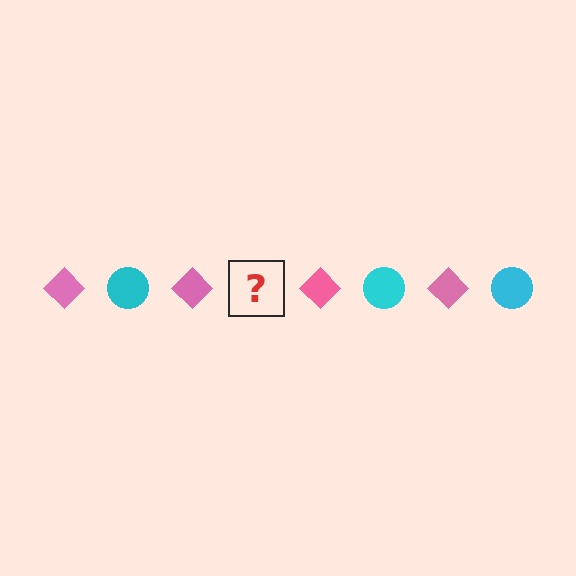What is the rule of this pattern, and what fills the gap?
The rule is that the pattern alternates between pink diamond and cyan circle. The gap should be filled with a cyan circle.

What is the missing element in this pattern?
The missing element is a cyan circle.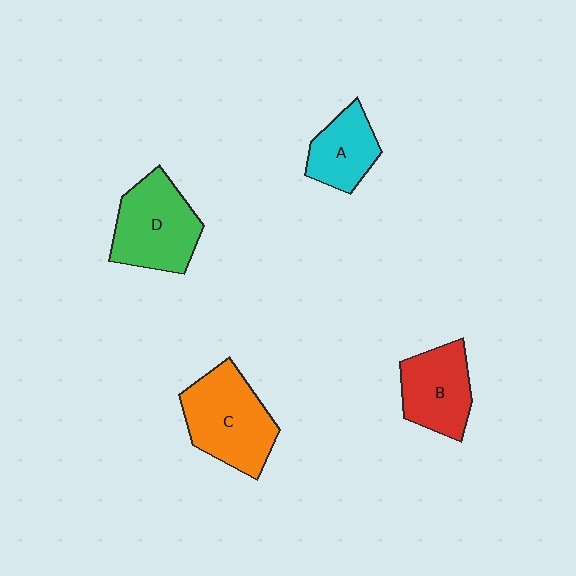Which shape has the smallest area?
Shape A (cyan).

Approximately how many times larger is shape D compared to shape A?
Approximately 1.5 times.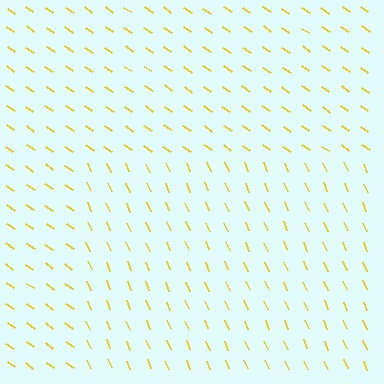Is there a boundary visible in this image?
Yes, there is a texture boundary formed by a change in line orientation.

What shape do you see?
I see a rectangle.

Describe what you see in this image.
The image is filled with small yellow line segments. A rectangle region in the image has lines oriented differently from the surrounding lines, creating a visible texture boundary.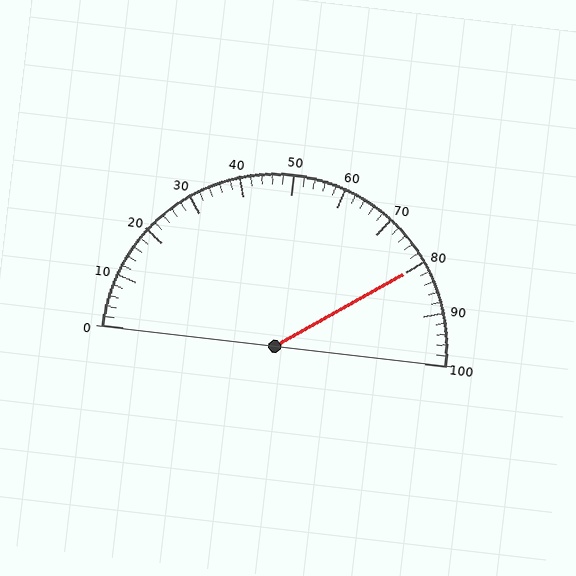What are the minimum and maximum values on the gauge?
The gauge ranges from 0 to 100.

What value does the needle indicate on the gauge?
The needle indicates approximately 80.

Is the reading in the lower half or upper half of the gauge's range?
The reading is in the upper half of the range (0 to 100).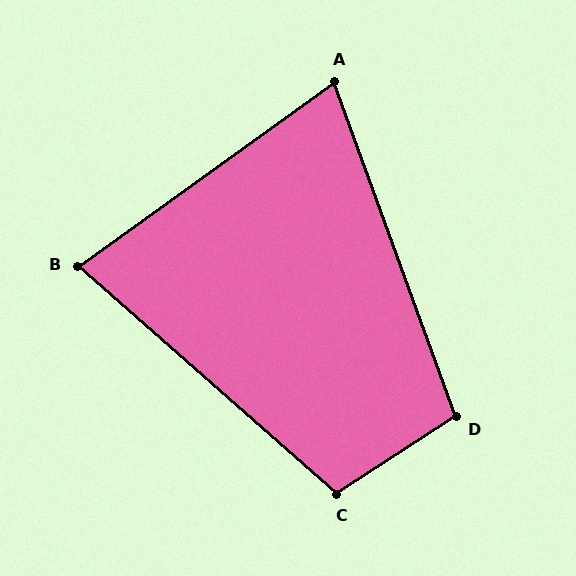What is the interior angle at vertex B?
Approximately 77 degrees (acute).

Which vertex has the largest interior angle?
C, at approximately 106 degrees.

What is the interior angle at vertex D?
Approximately 103 degrees (obtuse).